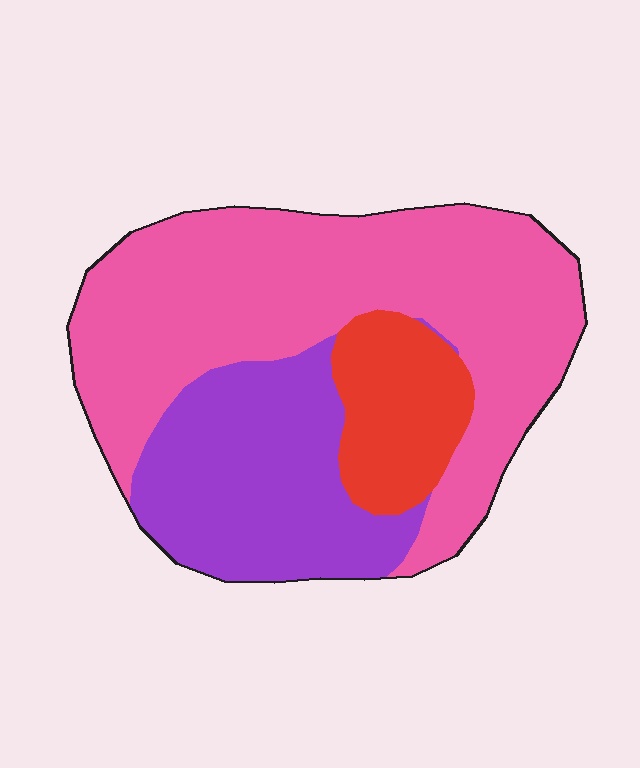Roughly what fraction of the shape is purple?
Purple takes up between a sixth and a third of the shape.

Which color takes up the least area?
Red, at roughly 15%.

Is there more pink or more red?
Pink.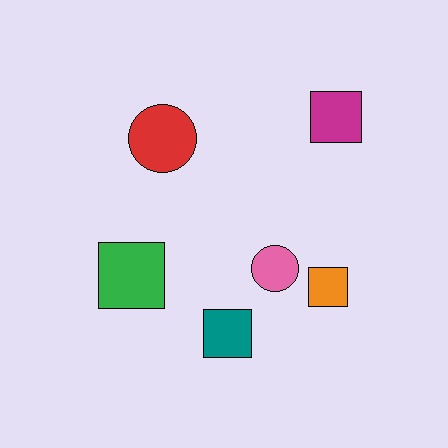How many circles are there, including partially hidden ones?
There are 2 circles.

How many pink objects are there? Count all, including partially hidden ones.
There is 1 pink object.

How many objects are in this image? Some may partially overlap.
There are 6 objects.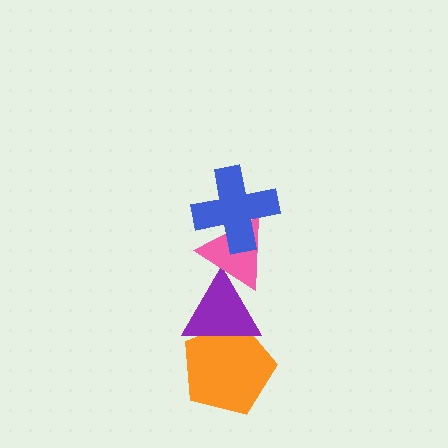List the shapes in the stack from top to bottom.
From top to bottom: the blue cross, the pink triangle, the purple triangle, the orange pentagon.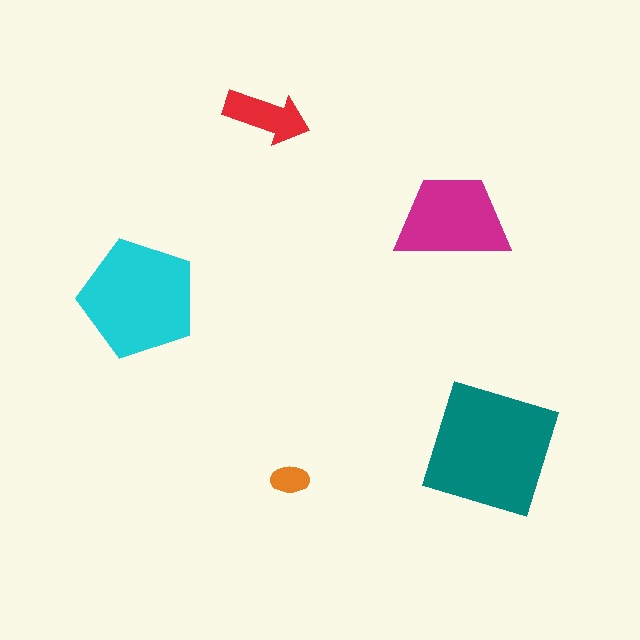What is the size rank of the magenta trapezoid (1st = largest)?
3rd.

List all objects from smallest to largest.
The orange ellipse, the red arrow, the magenta trapezoid, the cyan pentagon, the teal square.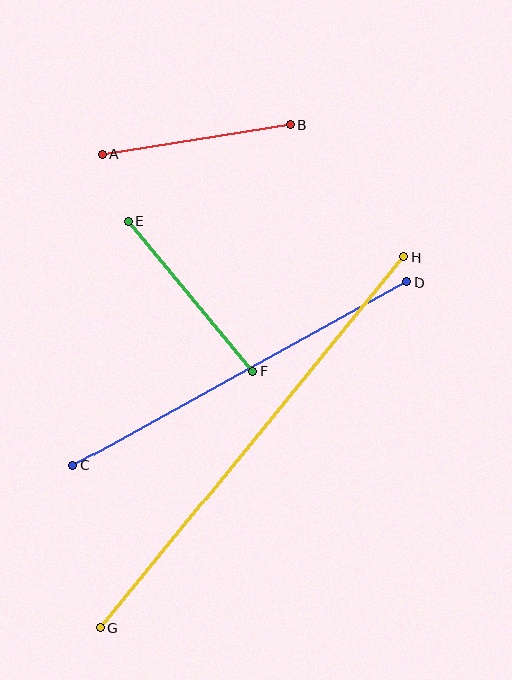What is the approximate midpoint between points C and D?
The midpoint is at approximately (240, 374) pixels.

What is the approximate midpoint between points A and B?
The midpoint is at approximately (196, 139) pixels.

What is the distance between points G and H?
The distance is approximately 479 pixels.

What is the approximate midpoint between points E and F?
The midpoint is at approximately (191, 296) pixels.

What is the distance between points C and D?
The distance is approximately 382 pixels.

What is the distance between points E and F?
The distance is approximately 195 pixels.